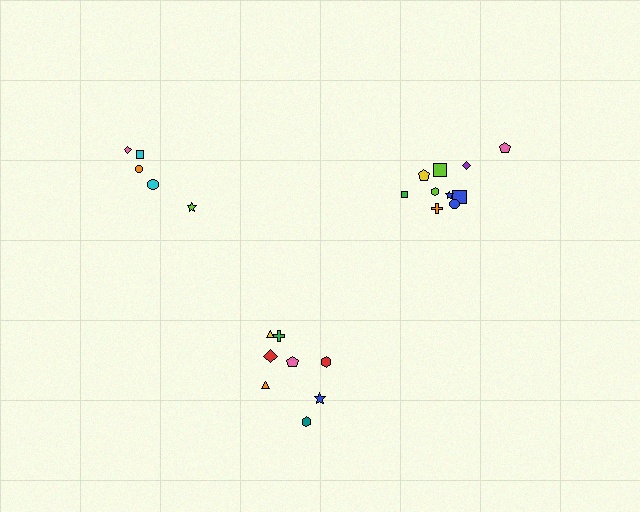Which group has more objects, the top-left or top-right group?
The top-right group.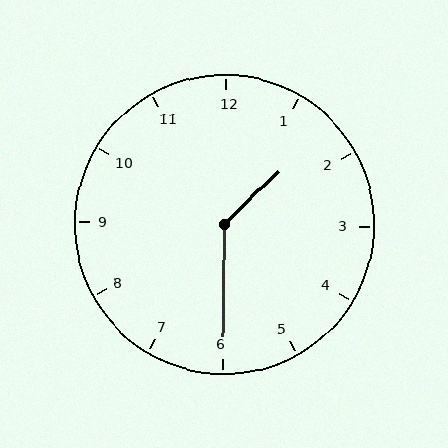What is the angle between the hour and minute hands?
Approximately 135 degrees.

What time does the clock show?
1:30.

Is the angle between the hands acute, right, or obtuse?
It is obtuse.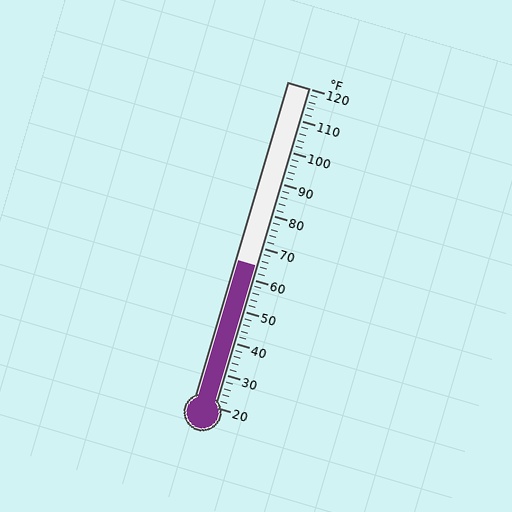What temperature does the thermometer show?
The thermometer shows approximately 64°F.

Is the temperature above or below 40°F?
The temperature is above 40°F.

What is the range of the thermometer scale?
The thermometer scale ranges from 20°F to 120°F.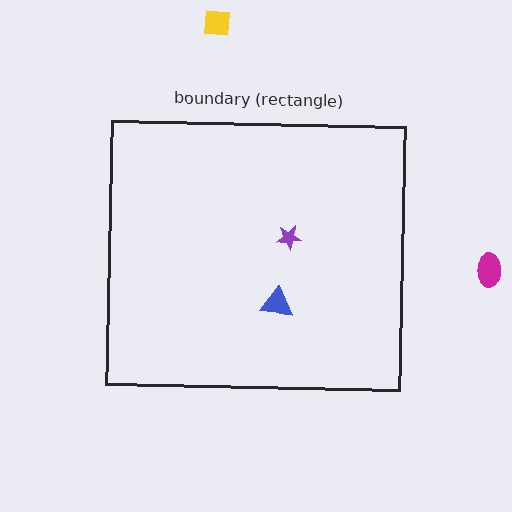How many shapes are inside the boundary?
2 inside, 2 outside.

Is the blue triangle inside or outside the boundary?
Inside.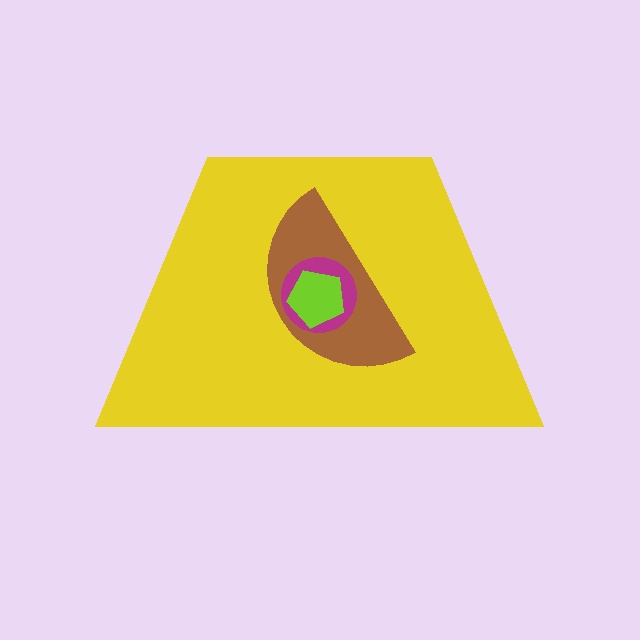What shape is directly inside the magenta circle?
The lime pentagon.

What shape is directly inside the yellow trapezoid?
The brown semicircle.